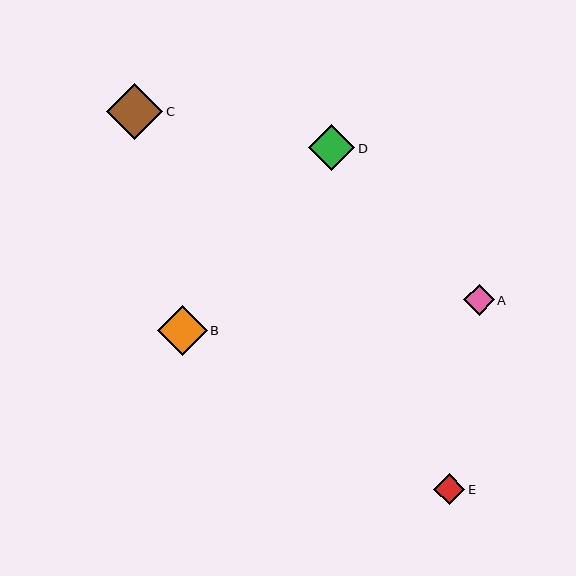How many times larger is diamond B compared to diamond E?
Diamond B is approximately 1.6 times the size of diamond E.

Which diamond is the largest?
Diamond C is the largest with a size of approximately 56 pixels.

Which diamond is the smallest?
Diamond A is the smallest with a size of approximately 31 pixels.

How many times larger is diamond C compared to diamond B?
Diamond C is approximately 1.1 times the size of diamond B.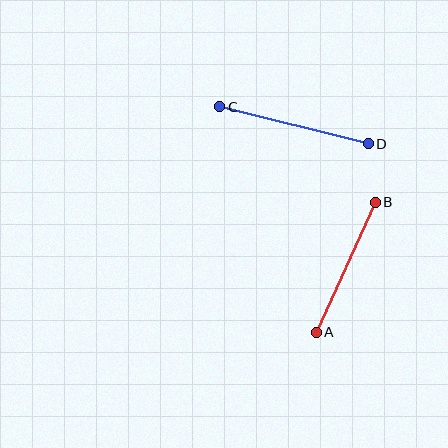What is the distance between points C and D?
The distance is approximately 153 pixels.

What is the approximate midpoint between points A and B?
The midpoint is at approximately (346, 267) pixels.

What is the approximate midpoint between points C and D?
The midpoint is at approximately (294, 125) pixels.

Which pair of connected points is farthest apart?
Points C and D are farthest apart.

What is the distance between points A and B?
The distance is approximately 143 pixels.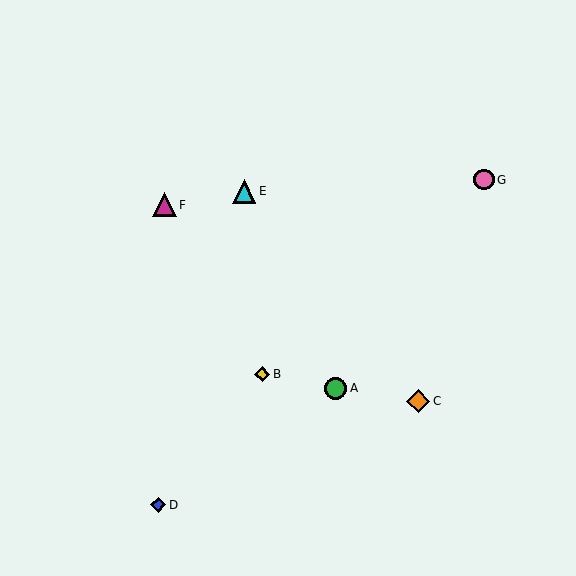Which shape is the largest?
The magenta triangle (labeled F) is the largest.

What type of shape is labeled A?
Shape A is a green circle.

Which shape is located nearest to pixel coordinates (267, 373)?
The yellow diamond (labeled B) at (262, 374) is nearest to that location.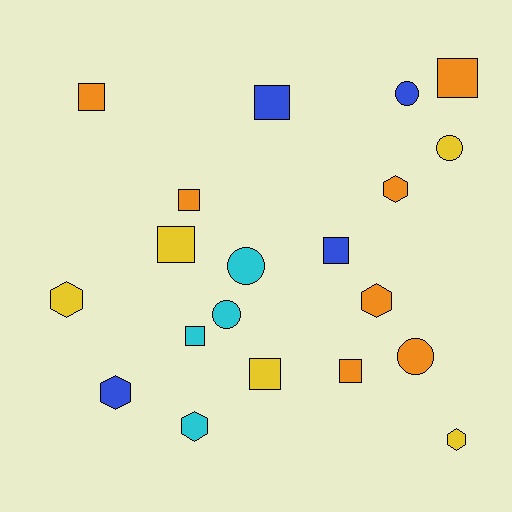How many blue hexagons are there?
There is 1 blue hexagon.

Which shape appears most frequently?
Square, with 9 objects.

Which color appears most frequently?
Orange, with 7 objects.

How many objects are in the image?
There are 20 objects.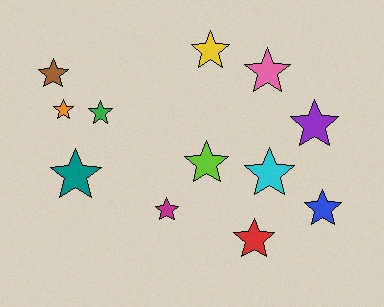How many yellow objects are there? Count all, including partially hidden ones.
There is 1 yellow object.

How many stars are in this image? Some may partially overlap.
There are 12 stars.